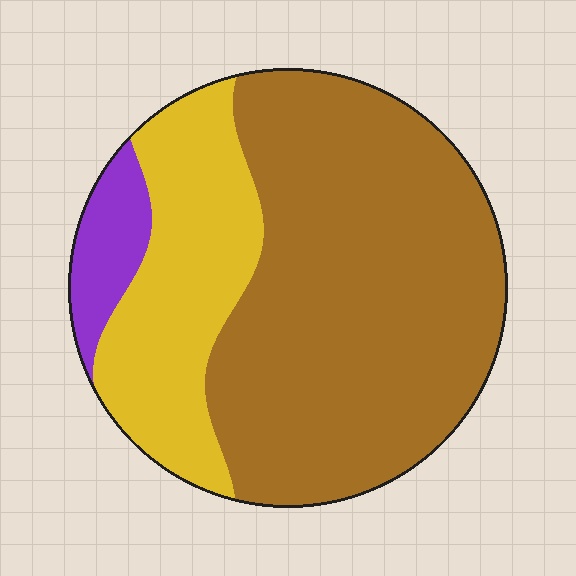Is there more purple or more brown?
Brown.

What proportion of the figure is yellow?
Yellow covers around 25% of the figure.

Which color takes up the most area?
Brown, at roughly 65%.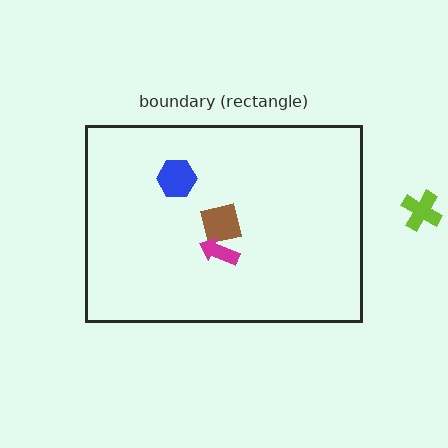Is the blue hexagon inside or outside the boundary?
Inside.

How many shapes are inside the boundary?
3 inside, 1 outside.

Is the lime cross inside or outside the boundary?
Outside.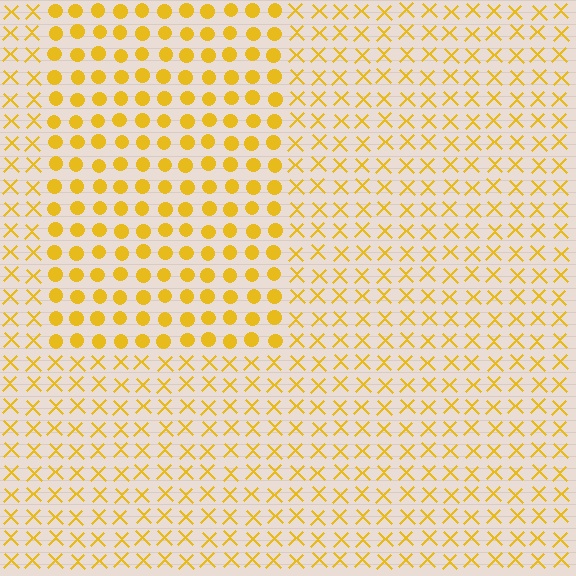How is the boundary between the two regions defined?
The boundary is defined by a change in element shape: circles inside vs. X marks outside. All elements share the same color and spacing.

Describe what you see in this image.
The image is filled with small yellow elements arranged in a uniform grid. A rectangle-shaped region contains circles, while the surrounding area contains X marks. The boundary is defined purely by the change in element shape.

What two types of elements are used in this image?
The image uses circles inside the rectangle region and X marks outside it.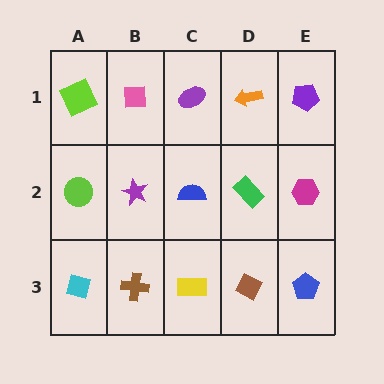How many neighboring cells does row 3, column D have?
3.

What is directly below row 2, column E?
A blue pentagon.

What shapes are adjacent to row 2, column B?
A pink square (row 1, column B), a brown cross (row 3, column B), a lime circle (row 2, column A), a blue semicircle (row 2, column C).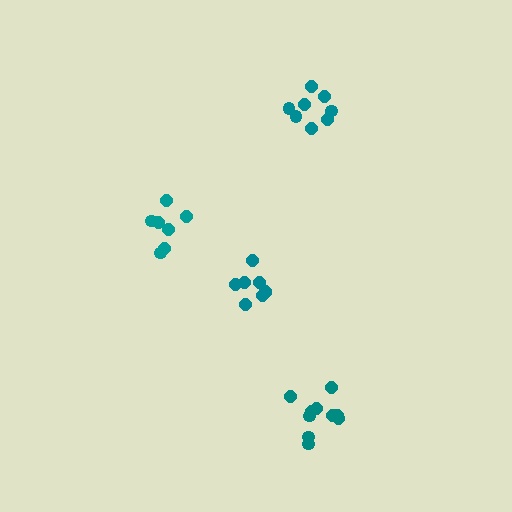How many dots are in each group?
Group 1: 7 dots, Group 2: 8 dots, Group 3: 10 dots, Group 4: 8 dots (33 total).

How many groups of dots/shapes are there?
There are 4 groups.